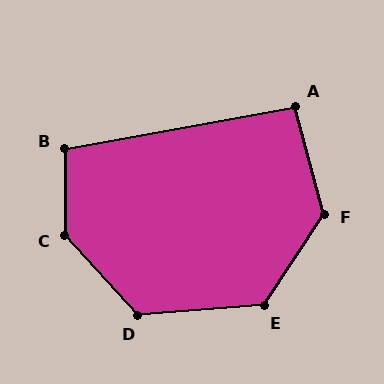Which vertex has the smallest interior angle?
A, at approximately 95 degrees.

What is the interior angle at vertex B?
Approximately 100 degrees (obtuse).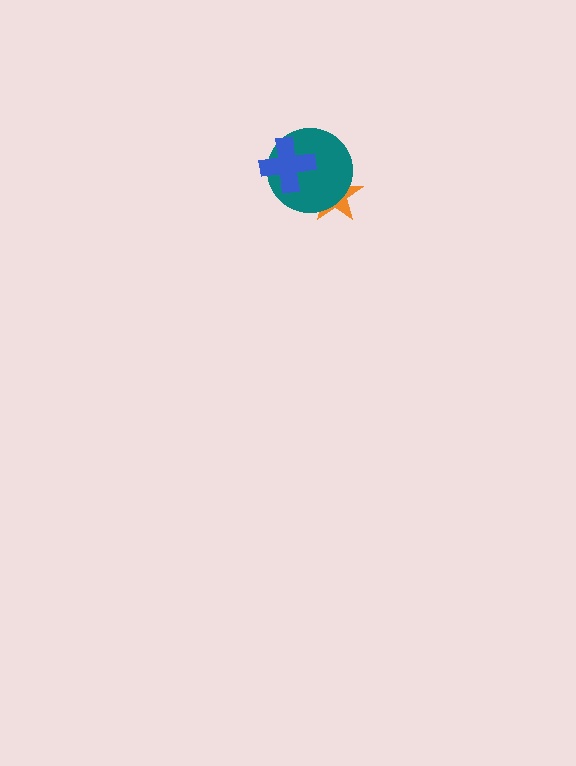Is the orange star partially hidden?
Yes, it is partially covered by another shape.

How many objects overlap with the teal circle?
2 objects overlap with the teal circle.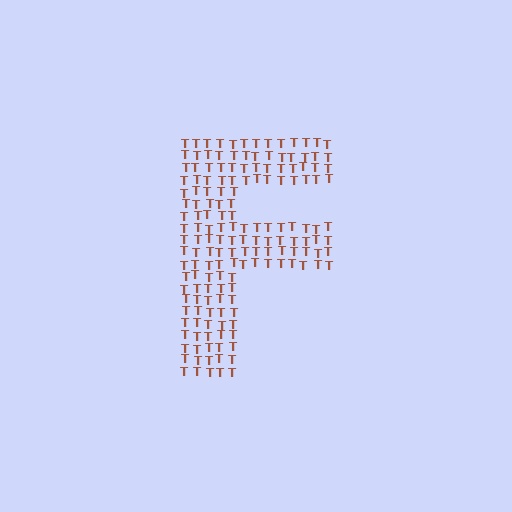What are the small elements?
The small elements are letter T's.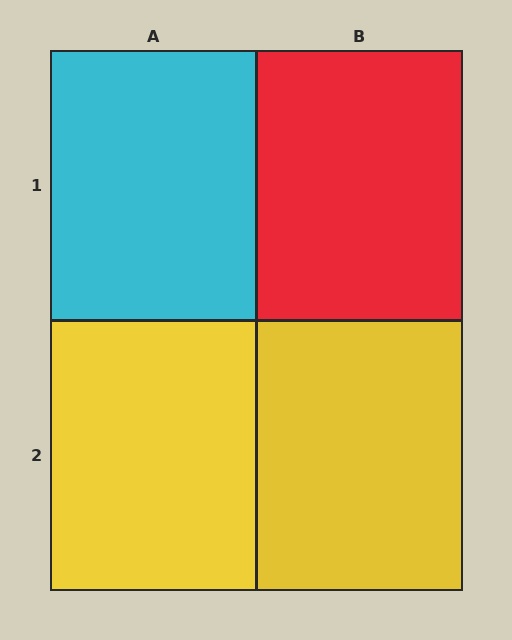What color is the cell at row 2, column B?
Yellow.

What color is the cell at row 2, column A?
Yellow.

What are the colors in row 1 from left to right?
Cyan, red.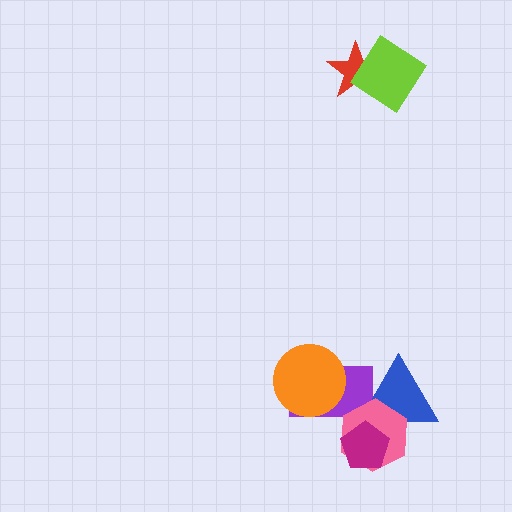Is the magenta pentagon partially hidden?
No, no other shape covers it.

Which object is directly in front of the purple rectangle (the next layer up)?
The orange circle is directly in front of the purple rectangle.